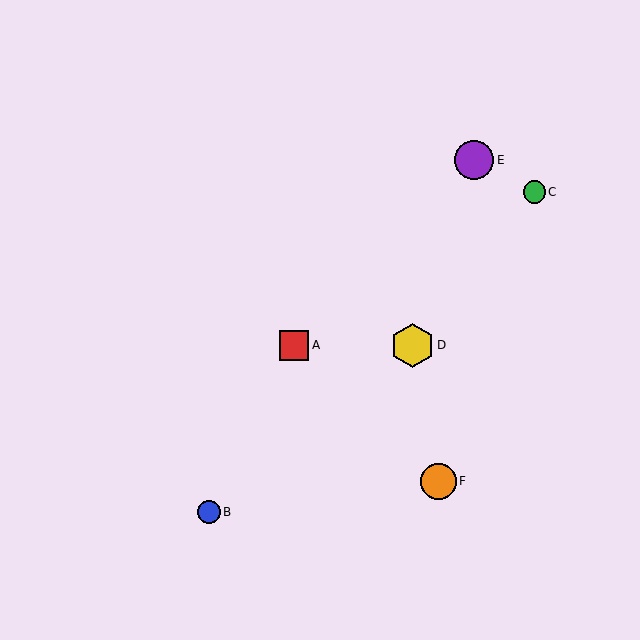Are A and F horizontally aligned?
No, A is at y≈345 and F is at y≈481.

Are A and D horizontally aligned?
Yes, both are at y≈345.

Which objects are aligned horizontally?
Objects A, D are aligned horizontally.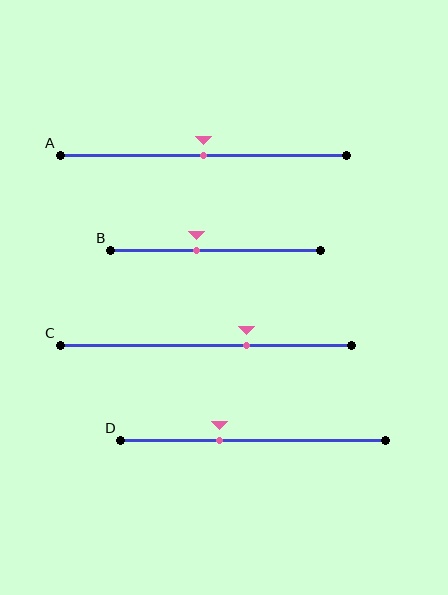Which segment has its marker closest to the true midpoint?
Segment A has its marker closest to the true midpoint.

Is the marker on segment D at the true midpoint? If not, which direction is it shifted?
No, the marker on segment D is shifted to the left by about 12% of the segment length.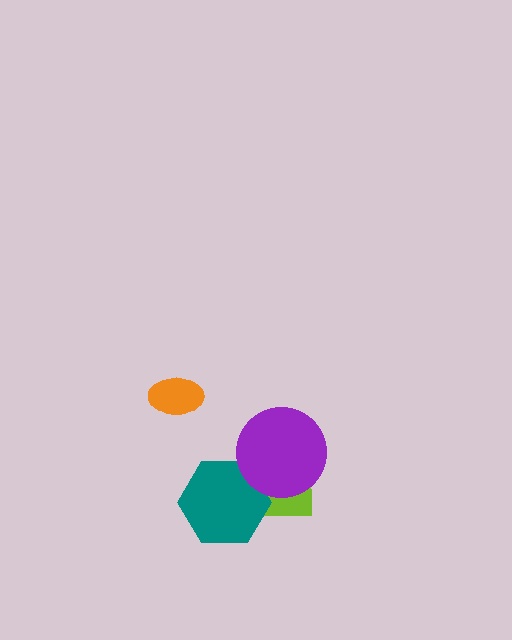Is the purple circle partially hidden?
No, no other shape covers it.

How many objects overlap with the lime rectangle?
2 objects overlap with the lime rectangle.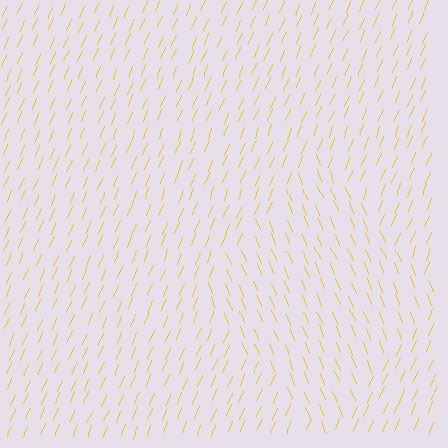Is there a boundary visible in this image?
Yes, there is a texture boundary formed by a change in line orientation.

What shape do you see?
I see a diamond.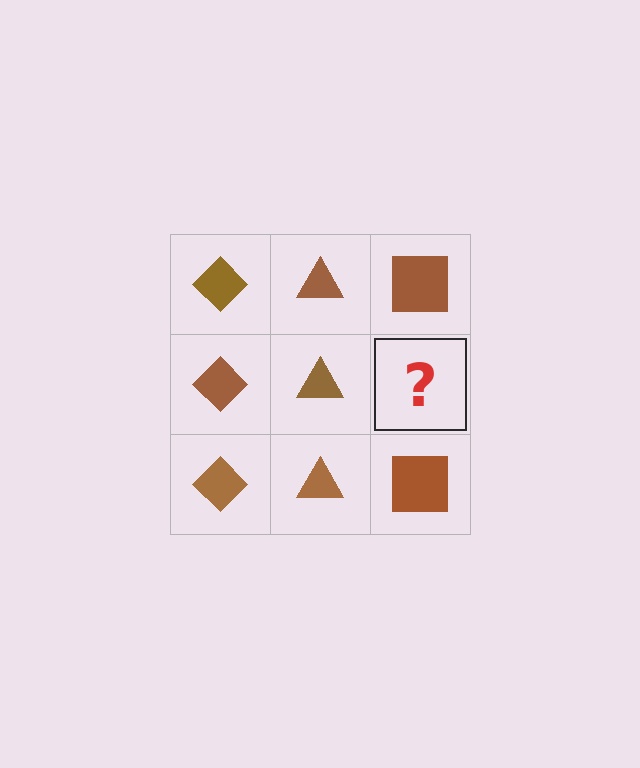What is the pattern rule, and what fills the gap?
The rule is that each column has a consistent shape. The gap should be filled with a brown square.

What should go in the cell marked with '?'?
The missing cell should contain a brown square.